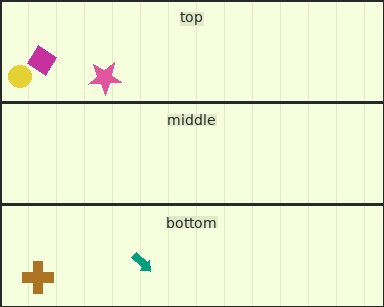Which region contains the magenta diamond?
The top region.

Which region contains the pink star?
The top region.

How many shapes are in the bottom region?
2.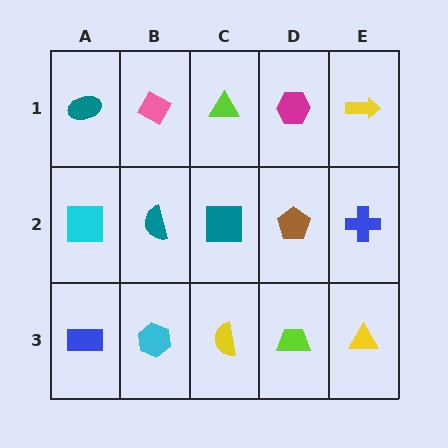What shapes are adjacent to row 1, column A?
A cyan square (row 2, column A), a pink diamond (row 1, column B).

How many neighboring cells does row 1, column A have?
2.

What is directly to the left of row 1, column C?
A pink diamond.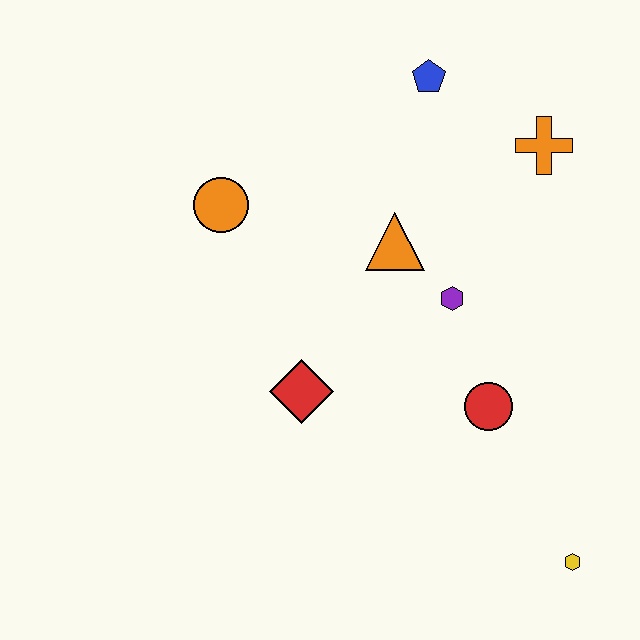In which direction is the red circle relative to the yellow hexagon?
The red circle is above the yellow hexagon.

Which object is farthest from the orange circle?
The yellow hexagon is farthest from the orange circle.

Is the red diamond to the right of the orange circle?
Yes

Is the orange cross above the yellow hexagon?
Yes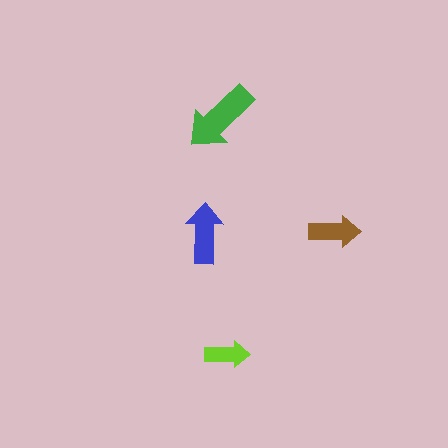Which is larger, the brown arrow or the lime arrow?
The brown one.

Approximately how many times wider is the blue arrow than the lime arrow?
About 1.5 times wider.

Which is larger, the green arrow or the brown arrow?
The green one.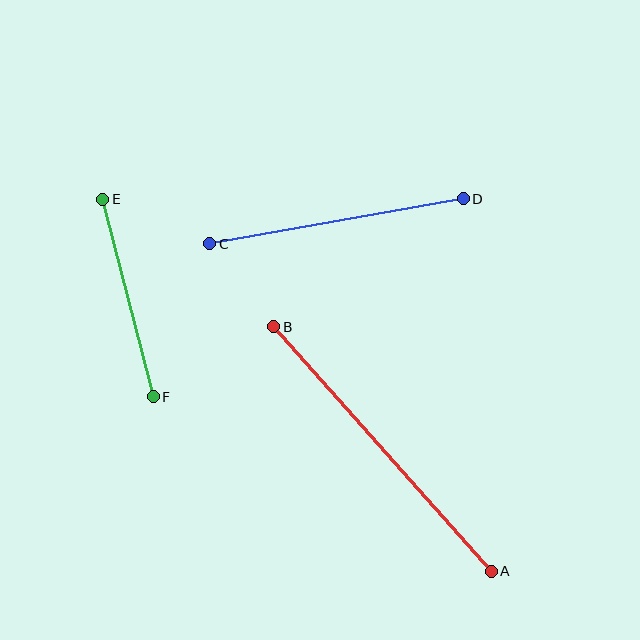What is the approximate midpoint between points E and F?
The midpoint is at approximately (128, 298) pixels.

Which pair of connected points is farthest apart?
Points A and B are farthest apart.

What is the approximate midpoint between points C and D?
The midpoint is at approximately (337, 221) pixels.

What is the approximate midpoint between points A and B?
The midpoint is at approximately (383, 449) pixels.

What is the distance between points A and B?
The distance is approximately 327 pixels.